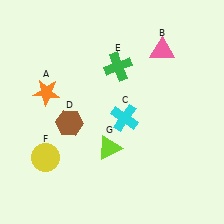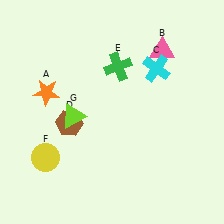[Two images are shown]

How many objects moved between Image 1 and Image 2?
2 objects moved between the two images.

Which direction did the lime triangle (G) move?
The lime triangle (G) moved left.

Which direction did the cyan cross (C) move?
The cyan cross (C) moved up.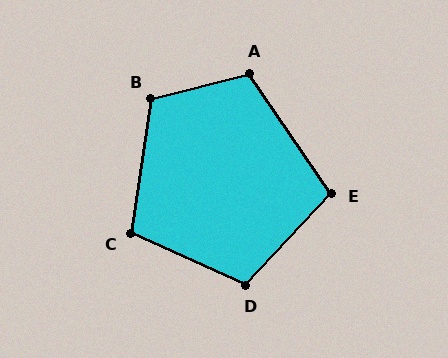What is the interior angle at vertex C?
Approximately 106 degrees (obtuse).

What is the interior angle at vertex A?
Approximately 110 degrees (obtuse).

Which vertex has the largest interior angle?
B, at approximately 113 degrees.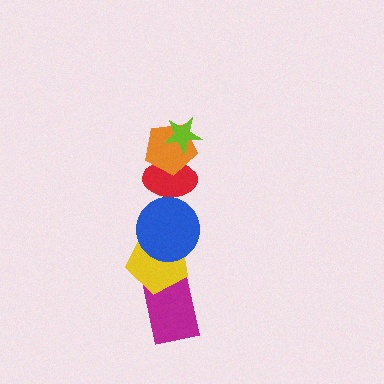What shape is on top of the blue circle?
The red ellipse is on top of the blue circle.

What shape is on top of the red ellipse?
The orange pentagon is on top of the red ellipse.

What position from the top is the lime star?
The lime star is 1st from the top.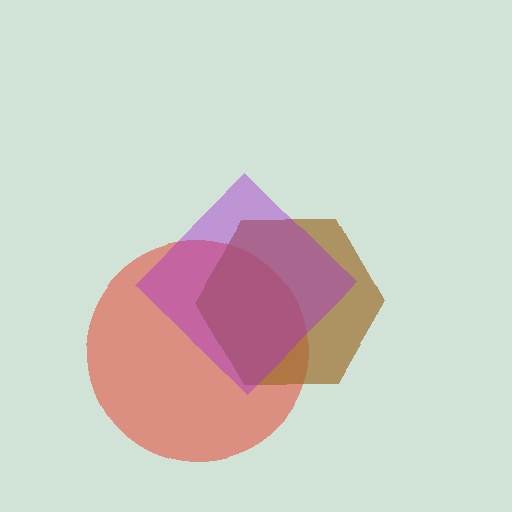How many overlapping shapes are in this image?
There are 3 overlapping shapes in the image.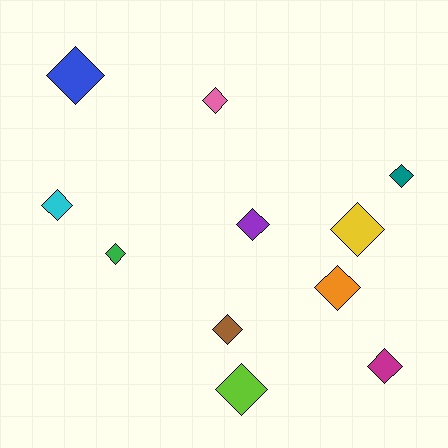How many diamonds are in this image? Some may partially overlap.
There are 11 diamonds.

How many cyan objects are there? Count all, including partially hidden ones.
There is 1 cyan object.